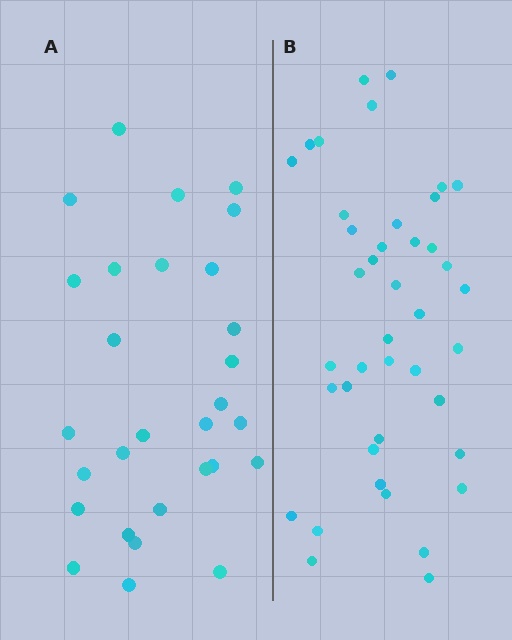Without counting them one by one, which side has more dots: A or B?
Region B (the right region) has more dots.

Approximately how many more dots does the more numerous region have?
Region B has roughly 12 or so more dots than region A.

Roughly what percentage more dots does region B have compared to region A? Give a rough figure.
About 40% more.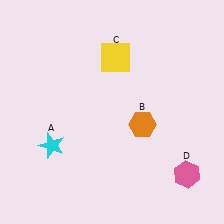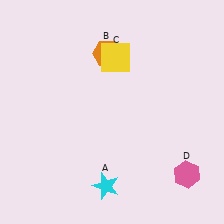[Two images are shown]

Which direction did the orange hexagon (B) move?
The orange hexagon (B) moved up.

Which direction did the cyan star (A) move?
The cyan star (A) moved right.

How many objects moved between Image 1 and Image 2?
2 objects moved between the two images.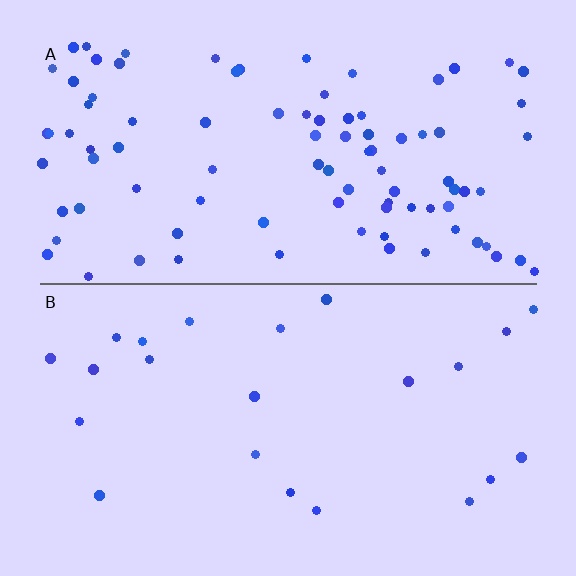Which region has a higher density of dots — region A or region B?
A (the top).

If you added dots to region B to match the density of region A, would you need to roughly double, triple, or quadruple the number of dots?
Approximately quadruple.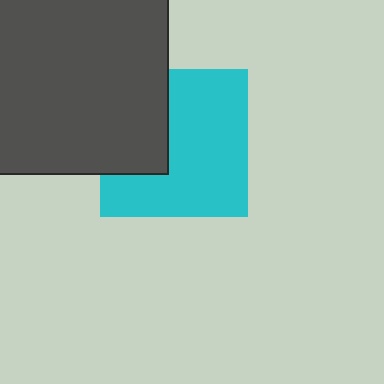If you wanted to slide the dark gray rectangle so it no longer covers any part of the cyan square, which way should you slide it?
Slide it left — that is the most direct way to separate the two shapes.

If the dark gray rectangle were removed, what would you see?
You would see the complete cyan square.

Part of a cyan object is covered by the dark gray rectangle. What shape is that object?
It is a square.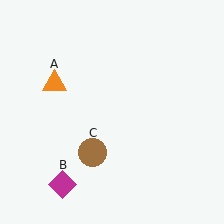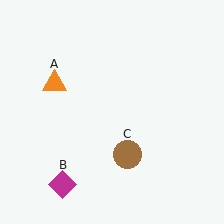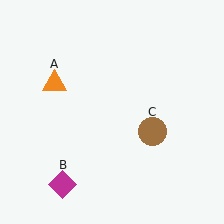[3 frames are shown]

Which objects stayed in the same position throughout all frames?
Orange triangle (object A) and magenta diamond (object B) remained stationary.